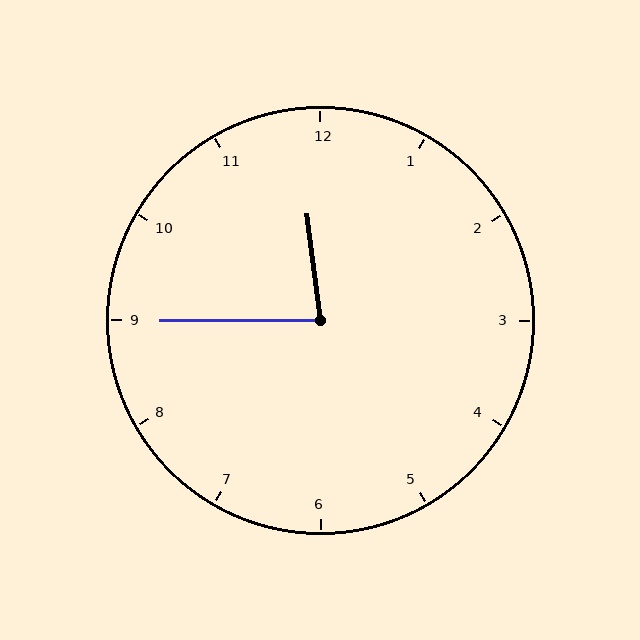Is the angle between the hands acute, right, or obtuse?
It is acute.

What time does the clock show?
11:45.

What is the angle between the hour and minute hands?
Approximately 82 degrees.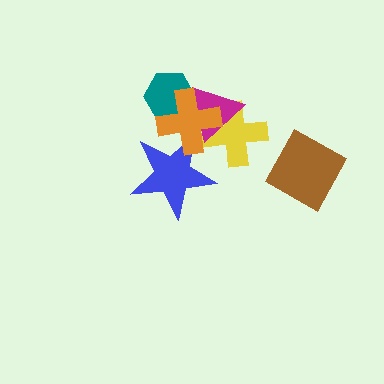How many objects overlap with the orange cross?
4 objects overlap with the orange cross.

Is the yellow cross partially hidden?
Yes, it is partially covered by another shape.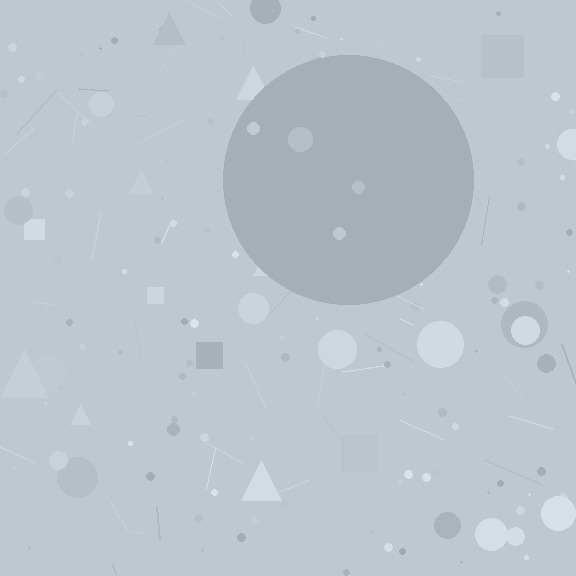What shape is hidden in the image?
A circle is hidden in the image.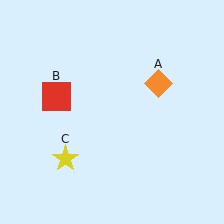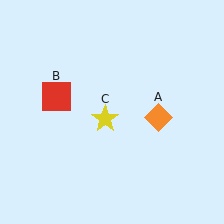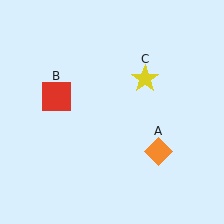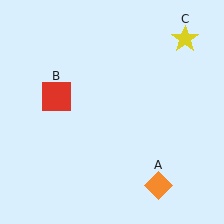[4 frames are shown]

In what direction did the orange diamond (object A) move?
The orange diamond (object A) moved down.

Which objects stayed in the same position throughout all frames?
Red square (object B) remained stationary.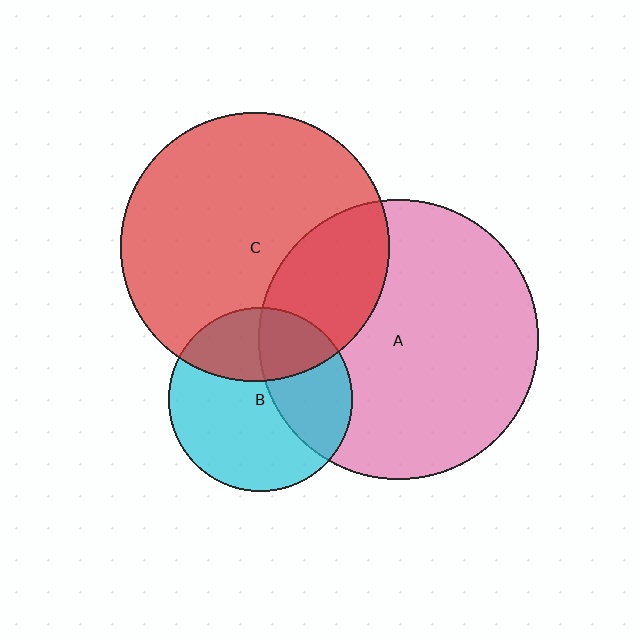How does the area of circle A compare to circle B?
Approximately 2.3 times.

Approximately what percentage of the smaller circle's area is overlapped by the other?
Approximately 30%.